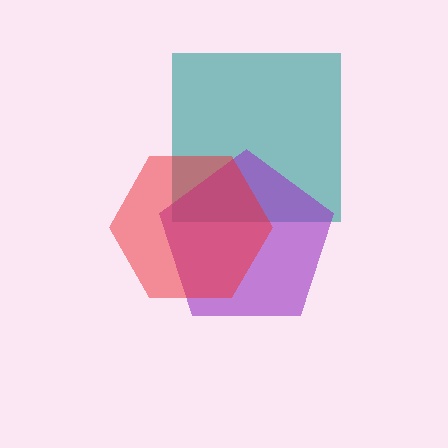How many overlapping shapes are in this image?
There are 3 overlapping shapes in the image.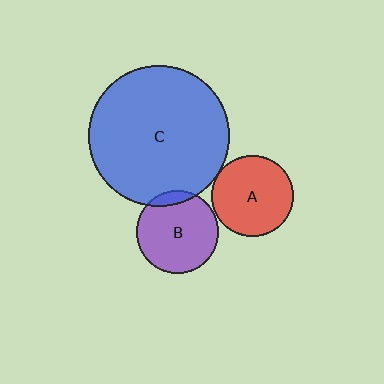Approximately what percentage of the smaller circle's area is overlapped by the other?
Approximately 10%.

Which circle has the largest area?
Circle C (blue).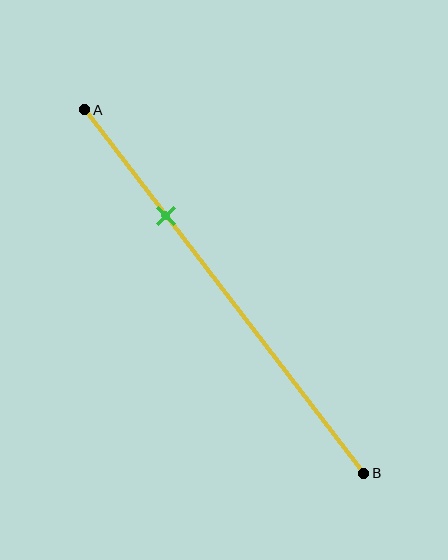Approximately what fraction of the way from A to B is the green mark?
The green mark is approximately 30% of the way from A to B.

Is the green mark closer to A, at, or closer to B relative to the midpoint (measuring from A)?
The green mark is closer to point A than the midpoint of segment AB.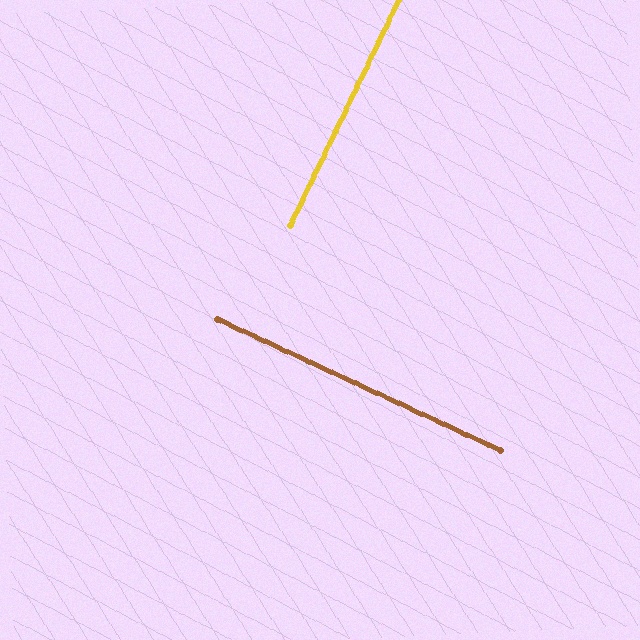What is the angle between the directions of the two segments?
Approximately 89 degrees.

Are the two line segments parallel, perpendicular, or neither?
Perpendicular — they meet at approximately 89°.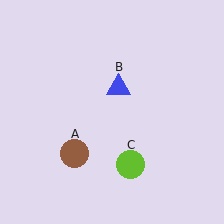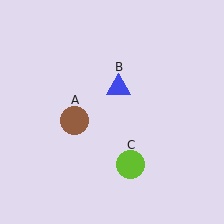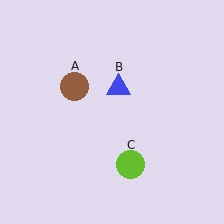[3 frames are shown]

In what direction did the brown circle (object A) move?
The brown circle (object A) moved up.